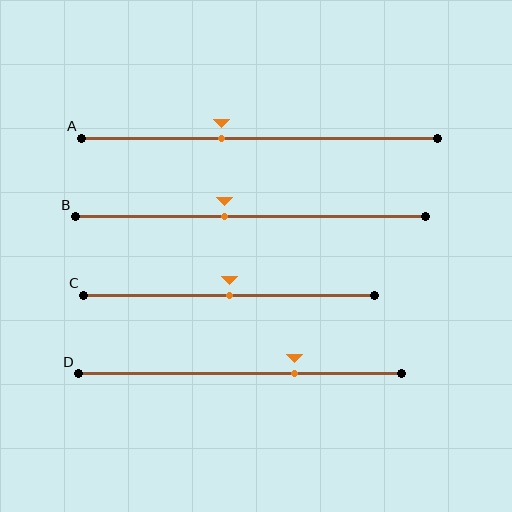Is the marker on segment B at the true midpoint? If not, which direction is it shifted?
No, the marker on segment B is shifted to the left by about 7% of the segment length.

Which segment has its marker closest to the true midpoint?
Segment C has its marker closest to the true midpoint.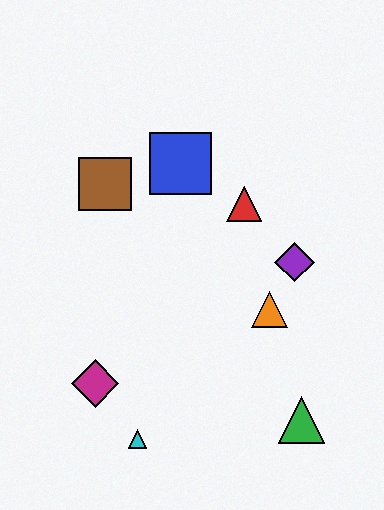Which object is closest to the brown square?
The blue square is closest to the brown square.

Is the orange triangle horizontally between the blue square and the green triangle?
Yes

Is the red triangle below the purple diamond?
No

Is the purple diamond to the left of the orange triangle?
No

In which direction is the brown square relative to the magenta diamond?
The brown square is above the magenta diamond.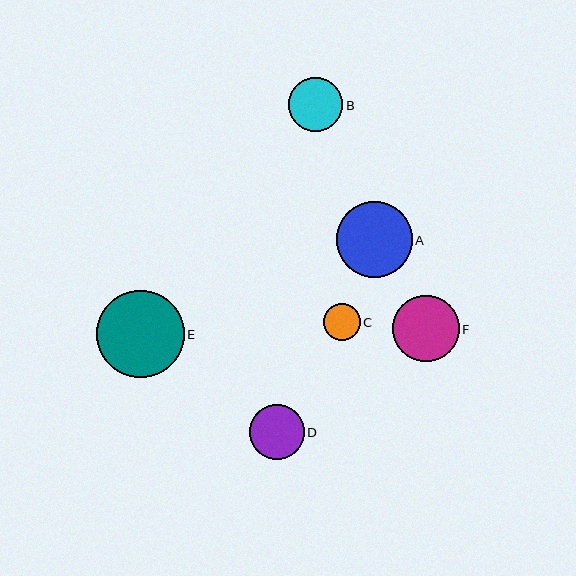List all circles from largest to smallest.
From largest to smallest: E, A, F, D, B, C.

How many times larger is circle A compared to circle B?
Circle A is approximately 1.4 times the size of circle B.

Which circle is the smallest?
Circle C is the smallest with a size of approximately 37 pixels.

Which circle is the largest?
Circle E is the largest with a size of approximately 87 pixels.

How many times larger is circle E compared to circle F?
Circle E is approximately 1.3 times the size of circle F.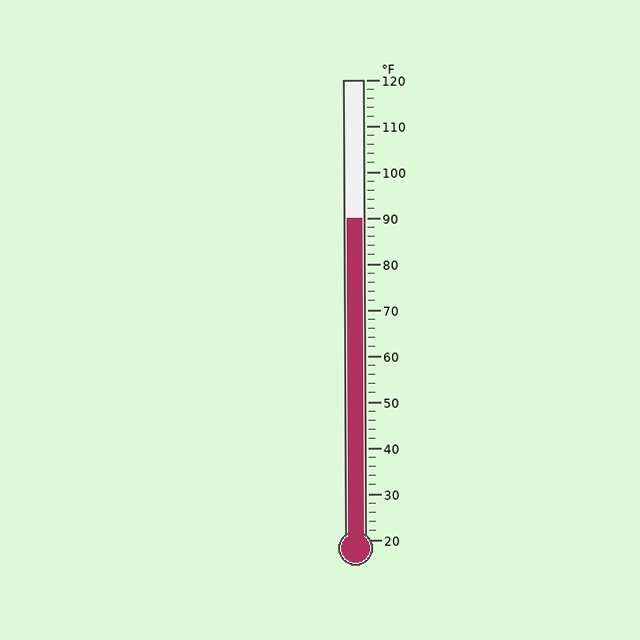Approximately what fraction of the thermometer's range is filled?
The thermometer is filled to approximately 70% of its range.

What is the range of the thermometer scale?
The thermometer scale ranges from 20°F to 120°F.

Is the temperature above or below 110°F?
The temperature is below 110°F.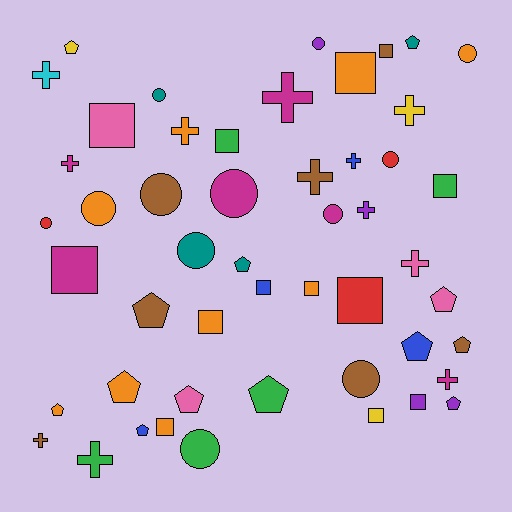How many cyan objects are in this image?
There is 1 cyan object.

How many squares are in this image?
There are 13 squares.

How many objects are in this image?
There are 50 objects.